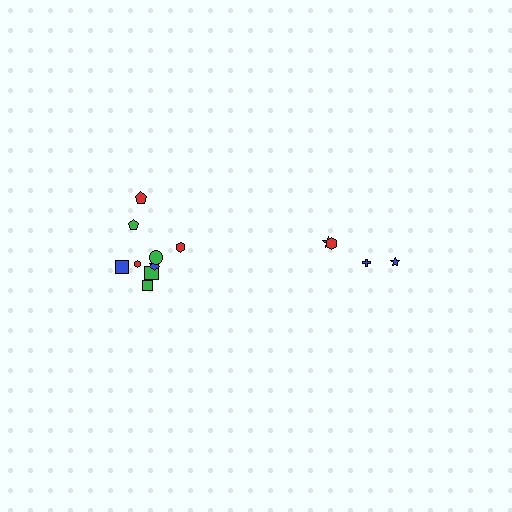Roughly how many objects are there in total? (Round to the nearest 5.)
Roughly 15 objects in total.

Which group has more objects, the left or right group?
The left group.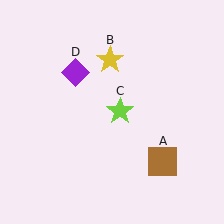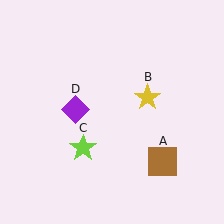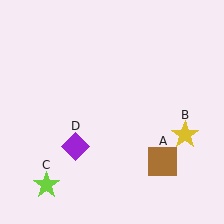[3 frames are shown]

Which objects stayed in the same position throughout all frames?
Brown square (object A) remained stationary.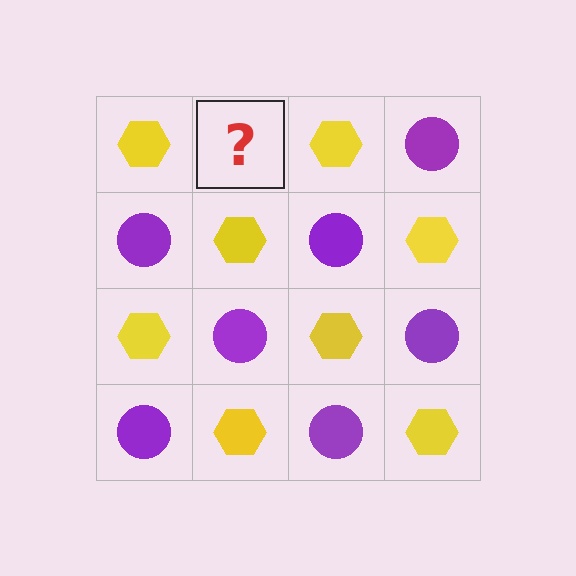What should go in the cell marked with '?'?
The missing cell should contain a purple circle.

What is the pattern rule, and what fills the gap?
The rule is that it alternates yellow hexagon and purple circle in a checkerboard pattern. The gap should be filled with a purple circle.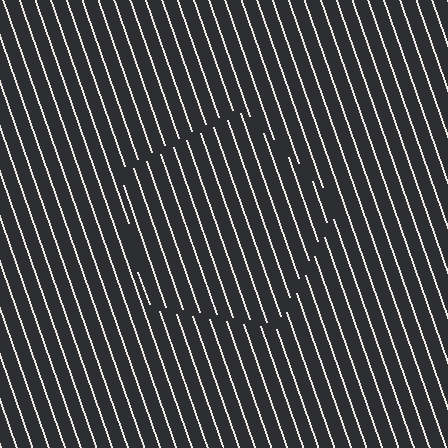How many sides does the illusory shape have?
5 sides — the line-ends trace a pentagon.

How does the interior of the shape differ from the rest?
The interior of the shape contains the same grating, shifted by half a period — the contour is defined by the phase discontinuity where line-ends from the inner and outer gratings abut.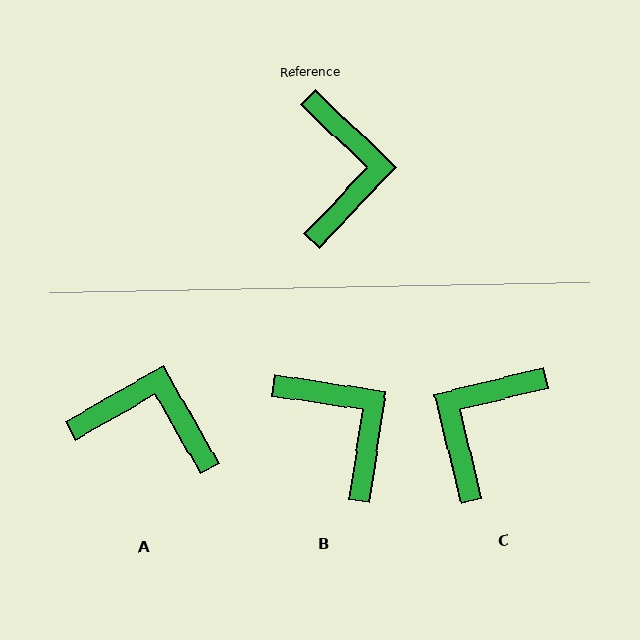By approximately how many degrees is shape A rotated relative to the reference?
Approximately 73 degrees counter-clockwise.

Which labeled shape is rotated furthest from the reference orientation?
C, about 147 degrees away.